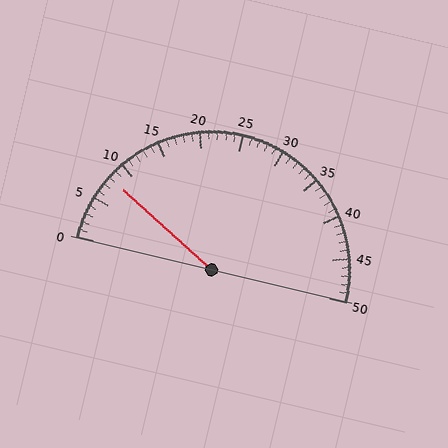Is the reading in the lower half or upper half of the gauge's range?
The reading is in the lower half of the range (0 to 50).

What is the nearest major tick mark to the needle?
The nearest major tick mark is 10.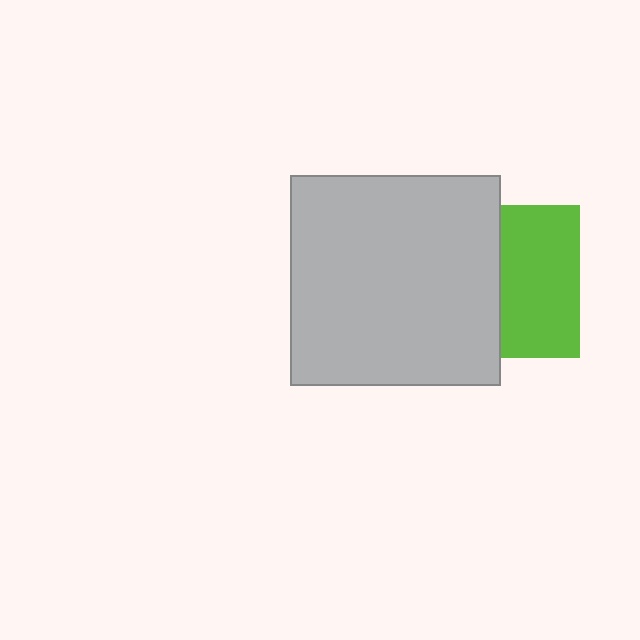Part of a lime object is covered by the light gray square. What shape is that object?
It is a square.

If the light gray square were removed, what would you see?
You would see the complete lime square.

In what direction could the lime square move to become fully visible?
The lime square could move right. That would shift it out from behind the light gray square entirely.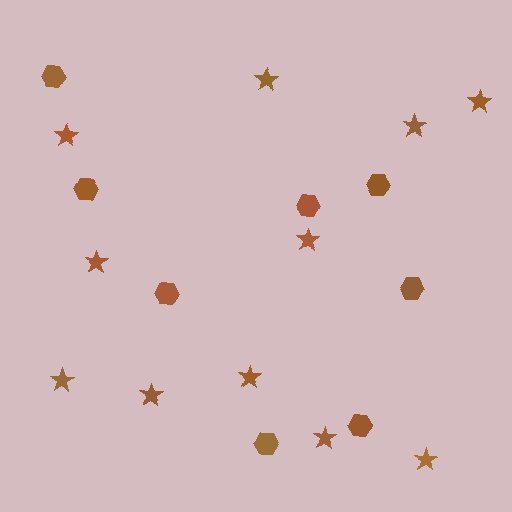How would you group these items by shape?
There are 2 groups: one group of stars (11) and one group of hexagons (8).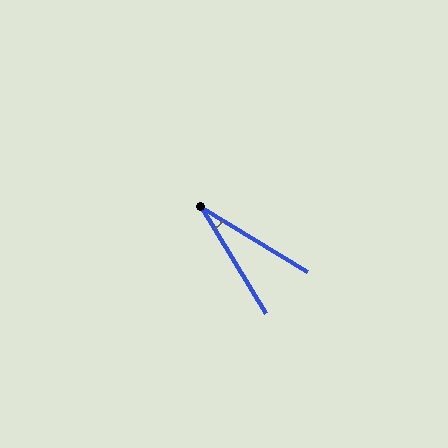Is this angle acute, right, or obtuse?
It is acute.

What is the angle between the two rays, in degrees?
Approximately 27 degrees.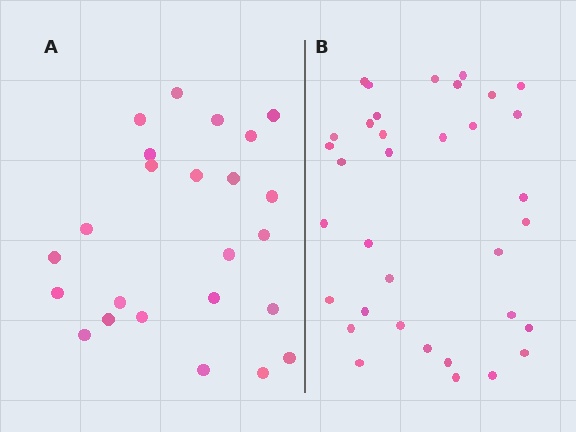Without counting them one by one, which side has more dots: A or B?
Region B (the right region) has more dots.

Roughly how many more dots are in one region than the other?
Region B has roughly 12 or so more dots than region A.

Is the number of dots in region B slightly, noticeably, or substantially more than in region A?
Region B has substantially more. The ratio is roughly 1.5 to 1.